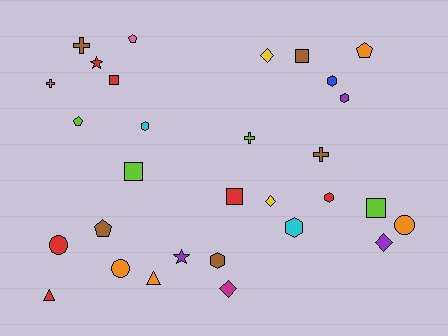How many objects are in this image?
There are 30 objects.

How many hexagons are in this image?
There are 6 hexagons.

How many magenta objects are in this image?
There is 1 magenta object.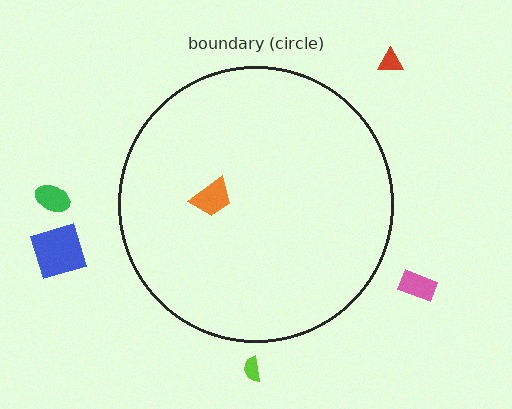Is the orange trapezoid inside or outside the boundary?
Inside.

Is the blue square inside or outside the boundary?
Outside.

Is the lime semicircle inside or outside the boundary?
Outside.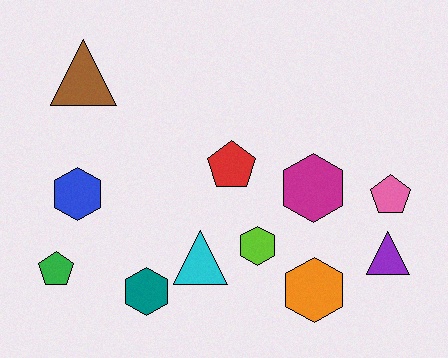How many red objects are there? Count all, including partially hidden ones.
There is 1 red object.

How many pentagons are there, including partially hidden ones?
There are 3 pentagons.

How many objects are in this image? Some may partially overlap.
There are 11 objects.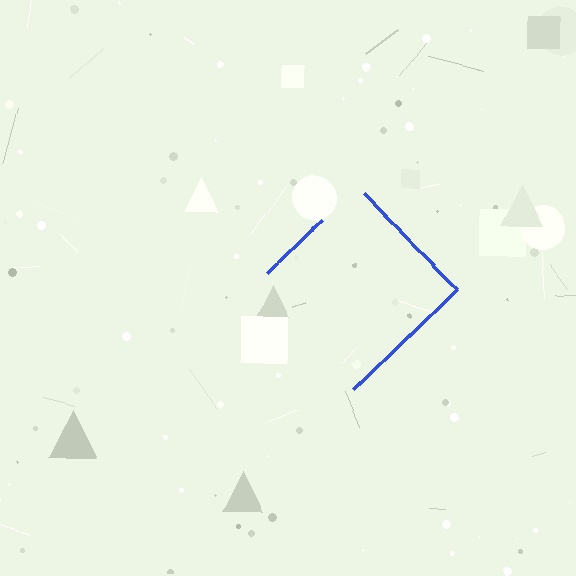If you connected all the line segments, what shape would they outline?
They would outline a diamond.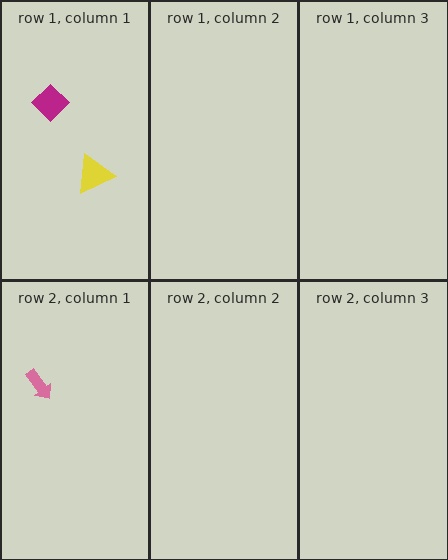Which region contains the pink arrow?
The row 2, column 1 region.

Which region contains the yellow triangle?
The row 1, column 1 region.